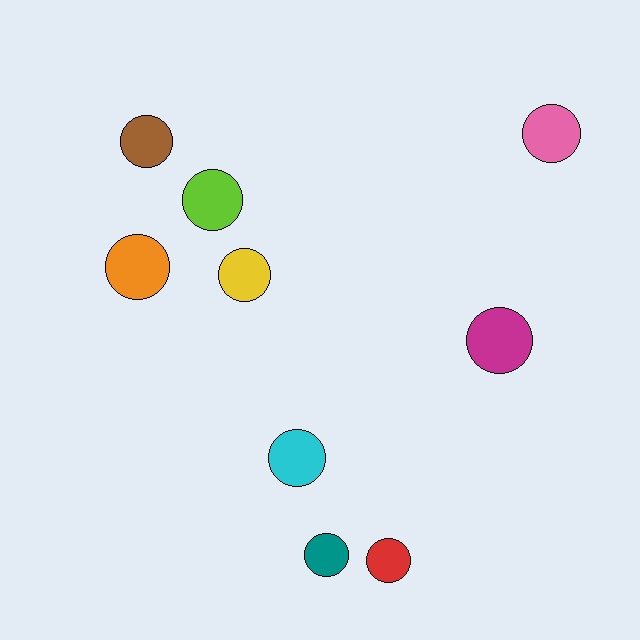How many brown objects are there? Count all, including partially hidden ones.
There is 1 brown object.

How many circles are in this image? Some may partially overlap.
There are 9 circles.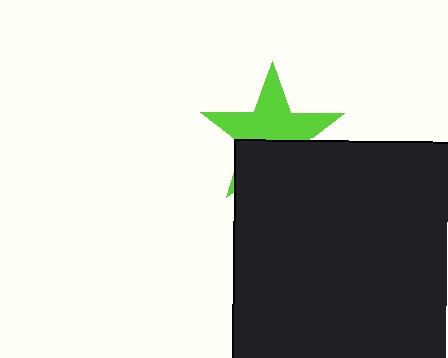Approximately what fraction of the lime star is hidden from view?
Roughly 41% of the lime star is hidden behind the black rectangle.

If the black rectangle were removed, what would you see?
You would see the complete lime star.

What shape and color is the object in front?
The object in front is a black rectangle.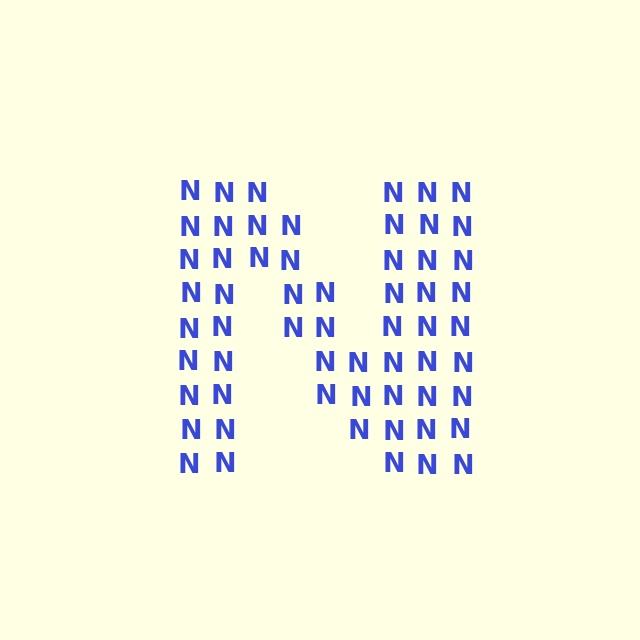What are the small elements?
The small elements are letter N's.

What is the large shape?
The large shape is the letter N.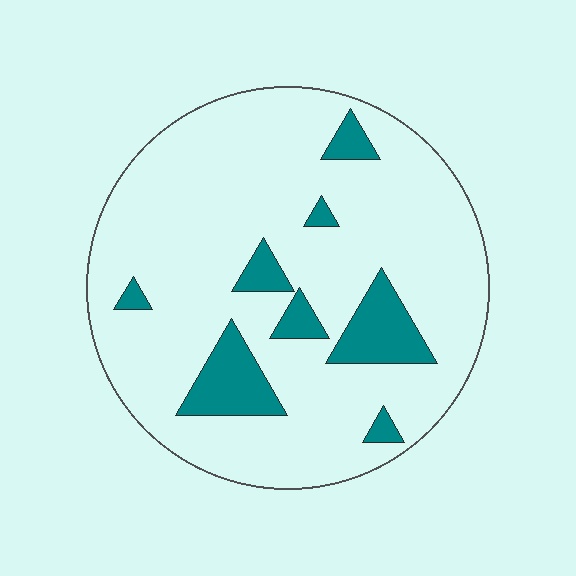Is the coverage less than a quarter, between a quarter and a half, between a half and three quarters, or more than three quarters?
Less than a quarter.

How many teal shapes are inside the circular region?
8.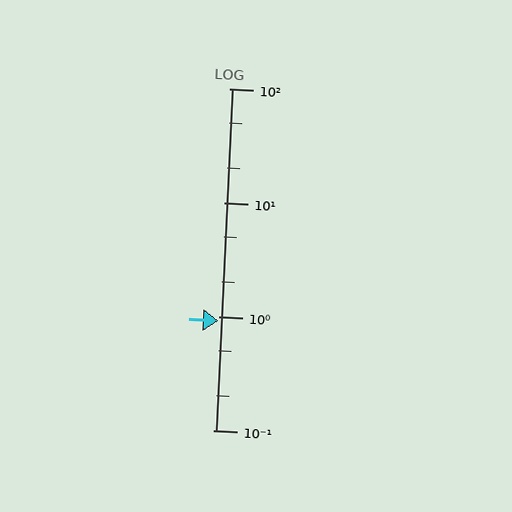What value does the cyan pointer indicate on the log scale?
The pointer indicates approximately 0.91.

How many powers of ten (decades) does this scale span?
The scale spans 3 decades, from 0.1 to 100.